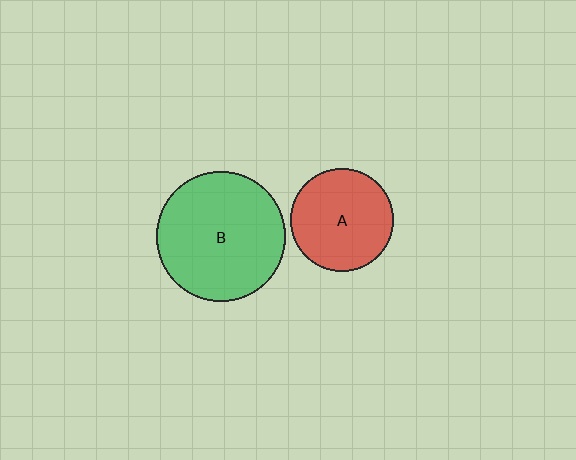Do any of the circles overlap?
No, none of the circles overlap.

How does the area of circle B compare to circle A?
Approximately 1.6 times.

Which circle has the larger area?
Circle B (green).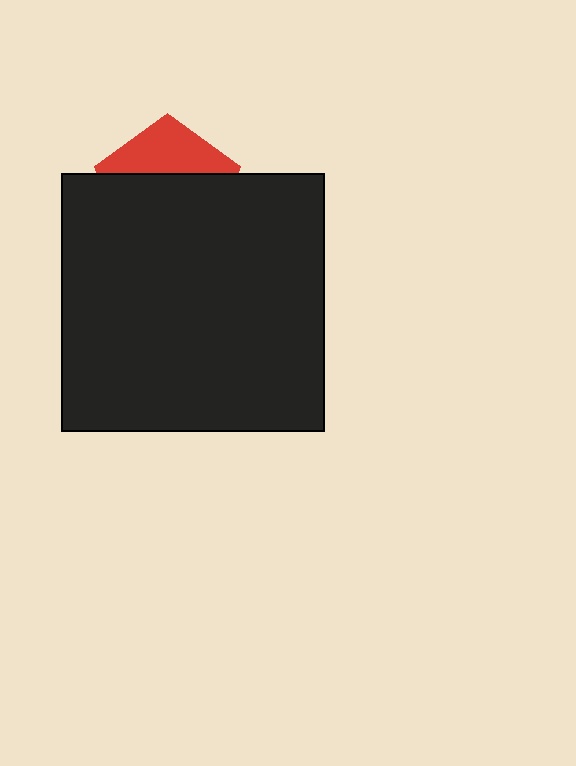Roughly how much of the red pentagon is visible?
A small part of it is visible (roughly 35%).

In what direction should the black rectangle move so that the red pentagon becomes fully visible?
The black rectangle should move down. That is the shortest direction to clear the overlap and leave the red pentagon fully visible.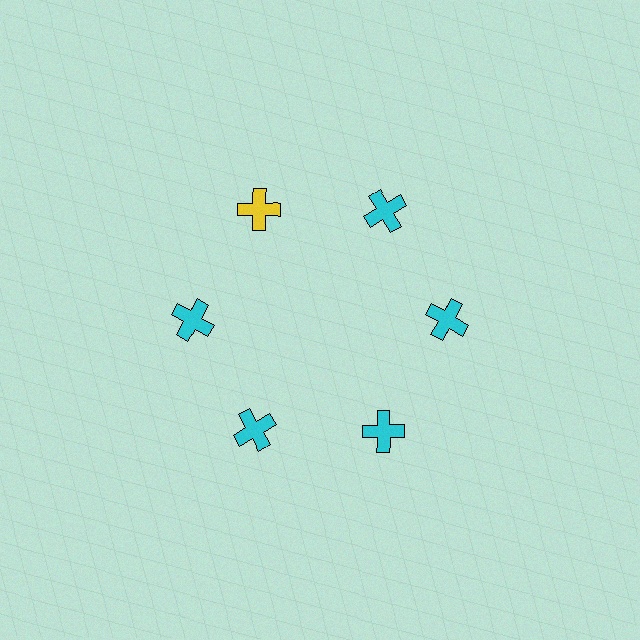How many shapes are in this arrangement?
There are 6 shapes arranged in a ring pattern.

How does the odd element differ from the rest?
It has a different color: yellow instead of cyan.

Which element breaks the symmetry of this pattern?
The yellow cross at roughly the 11 o'clock position breaks the symmetry. All other shapes are cyan crosses.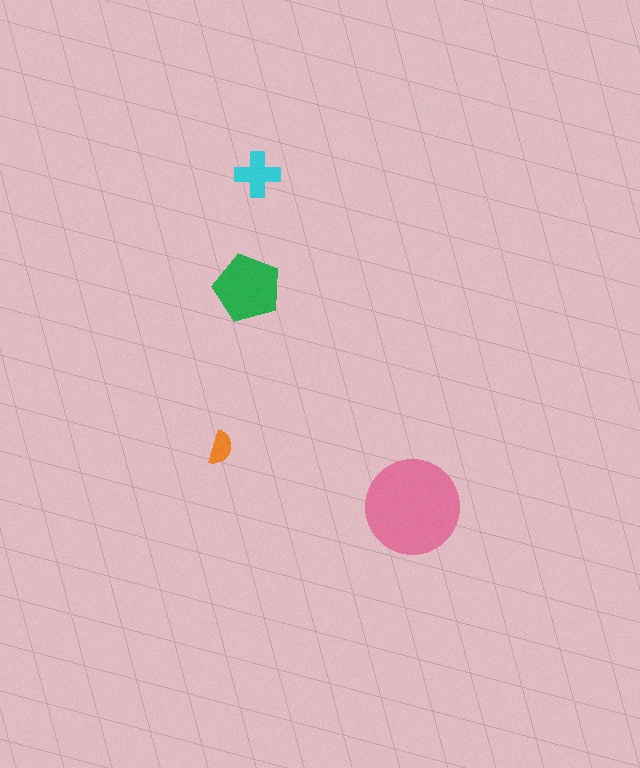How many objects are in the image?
There are 4 objects in the image.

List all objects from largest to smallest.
The pink circle, the green pentagon, the cyan cross, the orange semicircle.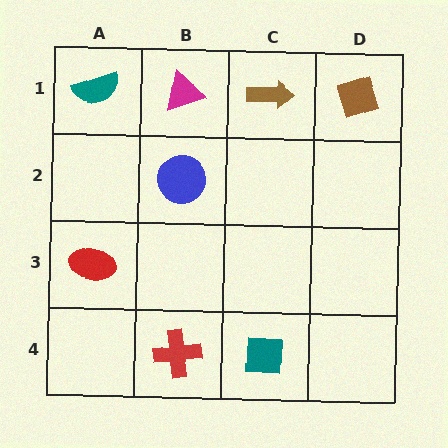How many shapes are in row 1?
4 shapes.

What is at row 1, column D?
A brown diamond.